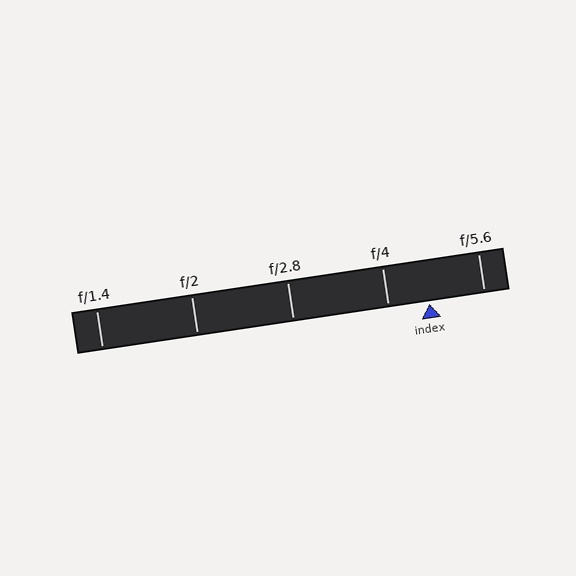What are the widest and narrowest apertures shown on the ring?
The widest aperture shown is f/1.4 and the narrowest is f/5.6.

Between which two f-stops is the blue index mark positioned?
The index mark is between f/4 and f/5.6.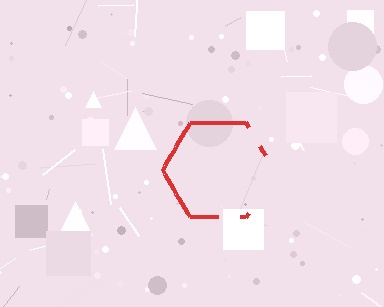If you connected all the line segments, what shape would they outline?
They would outline a hexagon.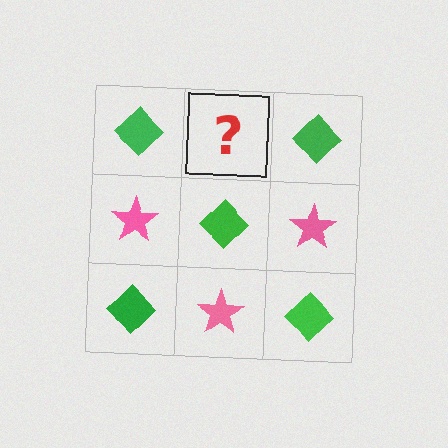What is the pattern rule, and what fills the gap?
The rule is that it alternates green diamond and pink star in a checkerboard pattern. The gap should be filled with a pink star.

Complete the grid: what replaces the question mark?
The question mark should be replaced with a pink star.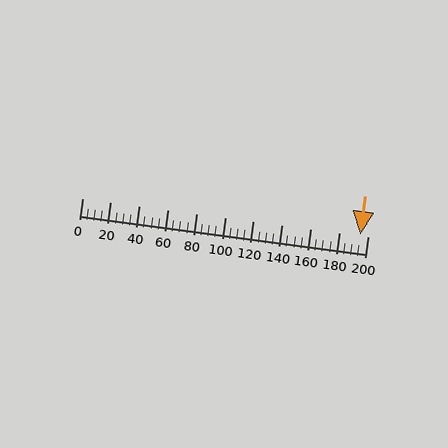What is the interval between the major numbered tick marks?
The major tick marks are spaced 20 units apart.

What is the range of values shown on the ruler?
The ruler shows values from 0 to 200.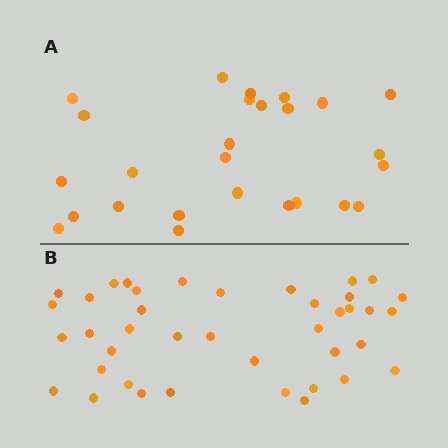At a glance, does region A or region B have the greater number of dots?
Region B (the bottom region) has more dots.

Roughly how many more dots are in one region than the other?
Region B has approximately 15 more dots than region A.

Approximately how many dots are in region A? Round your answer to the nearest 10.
About 30 dots. (The exact count is 26, which rounds to 30.)